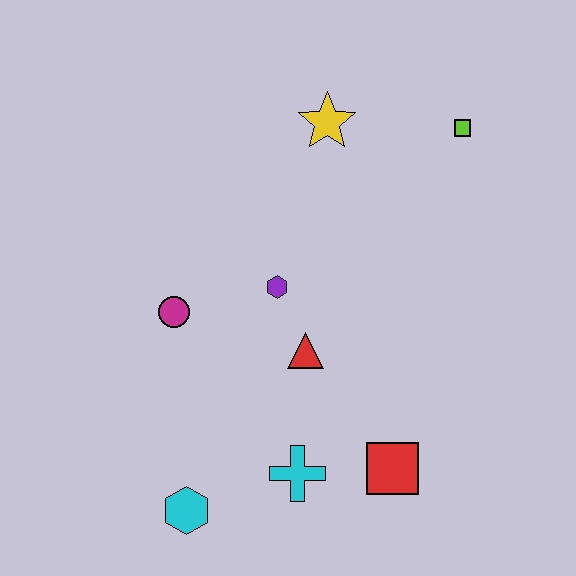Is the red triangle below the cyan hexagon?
No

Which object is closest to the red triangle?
The purple hexagon is closest to the red triangle.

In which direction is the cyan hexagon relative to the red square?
The cyan hexagon is to the left of the red square.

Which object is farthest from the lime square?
The cyan hexagon is farthest from the lime square.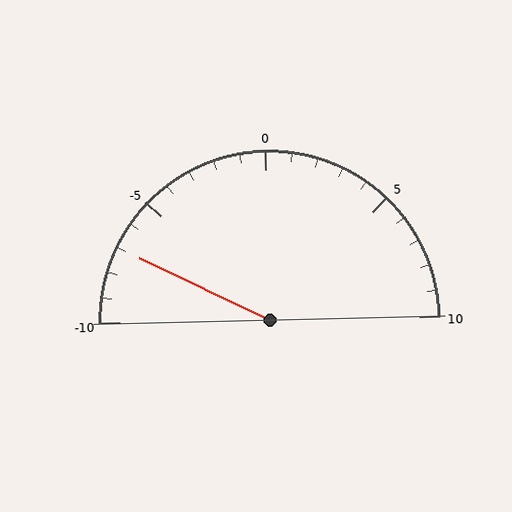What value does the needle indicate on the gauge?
The needle indicates approximately -7.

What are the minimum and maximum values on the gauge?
The gauge ranges from -10 to 10.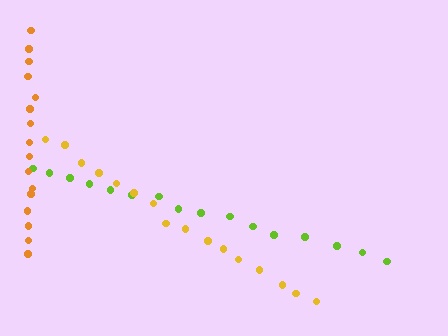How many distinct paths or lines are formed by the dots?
There are 3 distinct paths.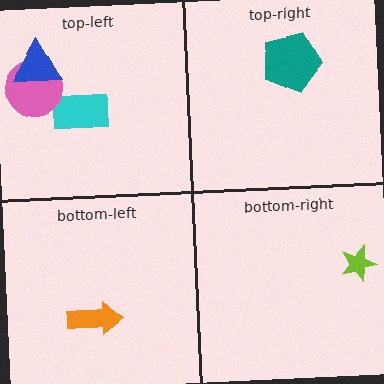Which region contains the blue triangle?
The top-left region.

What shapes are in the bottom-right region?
The lime star.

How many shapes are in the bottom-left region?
1.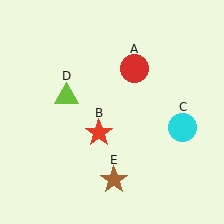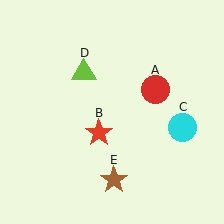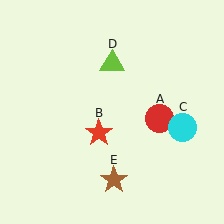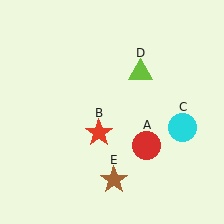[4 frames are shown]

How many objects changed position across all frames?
2 objects changed position: red circle (object A), lime triangle (object D).